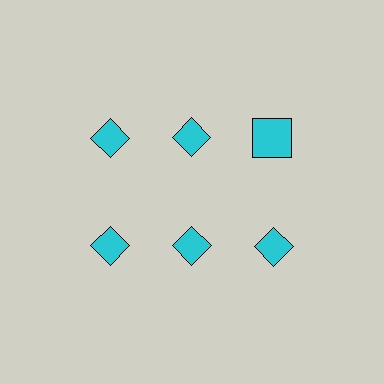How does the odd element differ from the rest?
It has a different shape: square instead of diamond.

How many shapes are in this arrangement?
There are 6 shapes arranged in a grid pattern.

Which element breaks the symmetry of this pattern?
The cyan square in the top row, center column breaks the symmetry. All other shapes are cyan diamonds.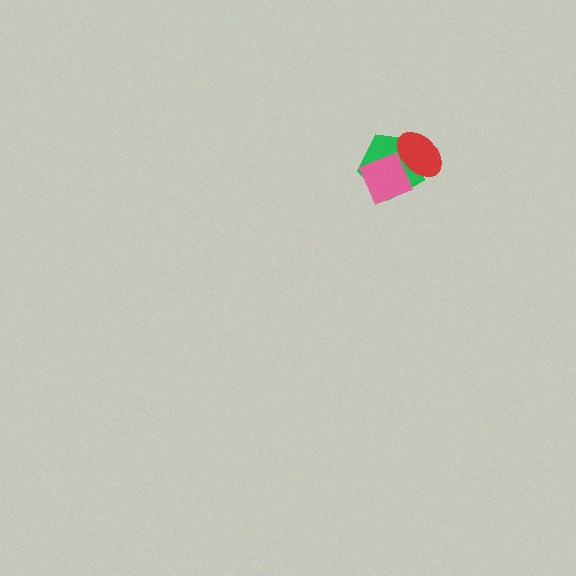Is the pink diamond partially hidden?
Yes, it is partially covered by another shape.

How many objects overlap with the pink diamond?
2 objects overlap with the pink diamond.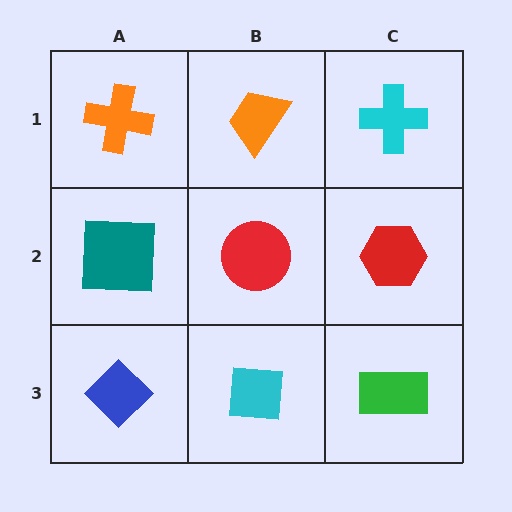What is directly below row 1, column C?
A red hexagon.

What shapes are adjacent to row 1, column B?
A red circle (row 2, column B), an orange cross (row 1, column A), a cyan cross (row 1, column C).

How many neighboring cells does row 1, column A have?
2.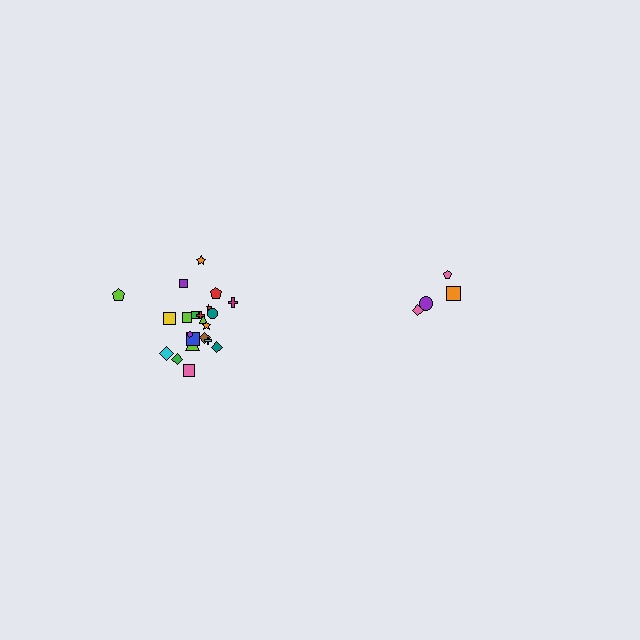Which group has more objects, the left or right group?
The left group.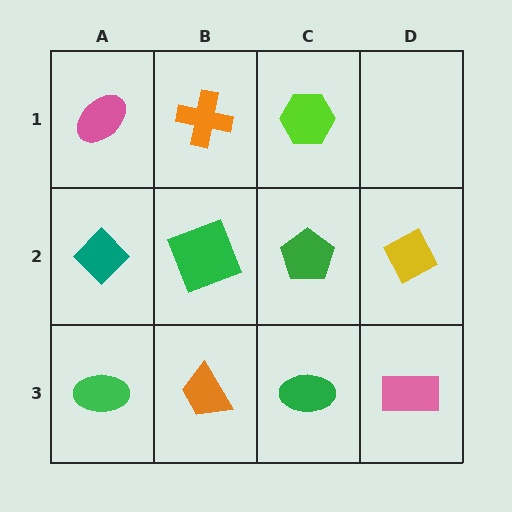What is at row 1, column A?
A pink ellipse.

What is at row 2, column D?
A yellow diamond.